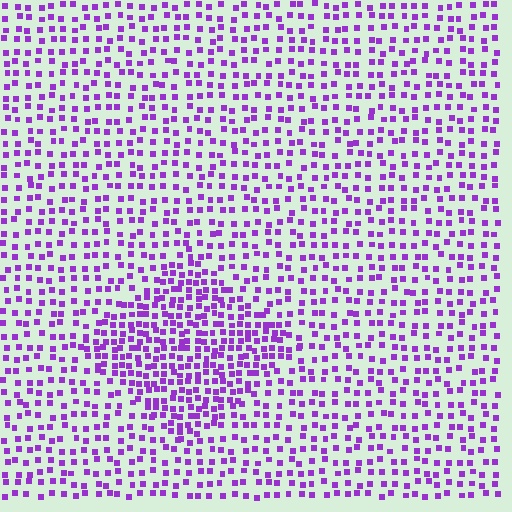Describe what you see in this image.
The image contains small purple elements arranged at two different densities. A diamond-shaped region is visible where the elements are more densely packed than the surrounding area.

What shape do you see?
I see a diamond.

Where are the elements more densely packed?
The elements are more densely packed inside the diamond boundary.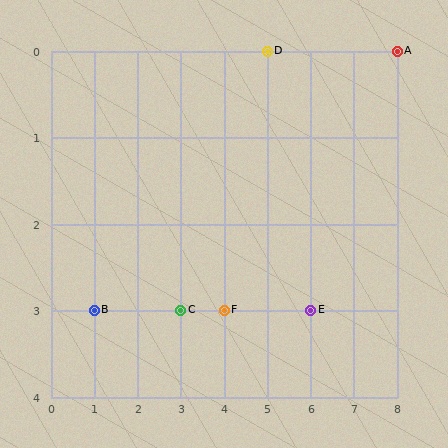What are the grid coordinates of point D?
Point D is at grid coordinates (5, 0).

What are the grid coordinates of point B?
Point B is at grid coordinates (1, 3).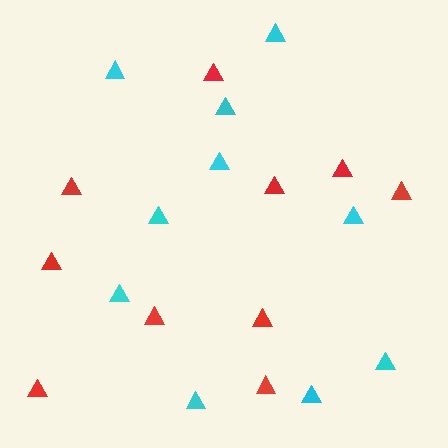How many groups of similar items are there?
There are 2 groups: one group of red triangles (10) and one group of cyan triangles (10).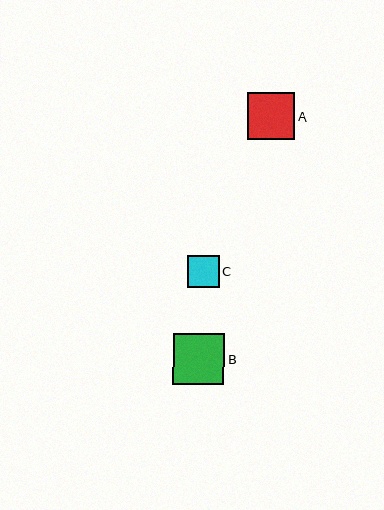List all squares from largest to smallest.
From largest to smallest: B, A, C.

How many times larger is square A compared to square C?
Square A is approximately 1.5 times the size of square C.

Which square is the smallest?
Square C is the smallest with a size of approximately 32 pixels.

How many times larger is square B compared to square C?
Square B is approximately 1.6 times the size of square C.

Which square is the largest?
Square B is the largest with a size of approximately 51 pixels.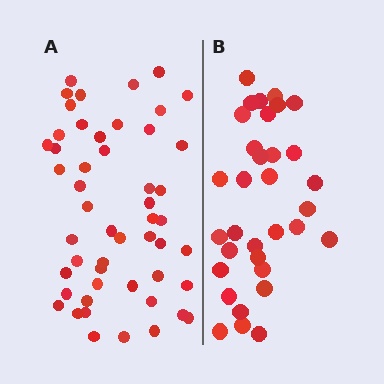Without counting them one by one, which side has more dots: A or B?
Region A (the left region) has more dots.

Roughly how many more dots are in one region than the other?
Region A has approximately 20 more dots than region B.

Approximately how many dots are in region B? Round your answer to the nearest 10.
About 30 dots. (The exact count is 33, which rounds to 30.)